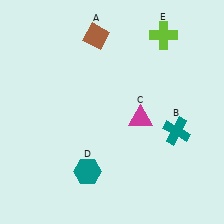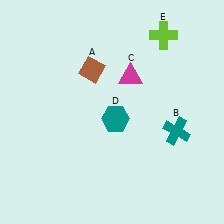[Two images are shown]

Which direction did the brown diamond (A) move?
The brown diamond (A) moved down.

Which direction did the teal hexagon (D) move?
The teal hexagon (D) moved up.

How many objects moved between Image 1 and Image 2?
3 objects moved between the two images.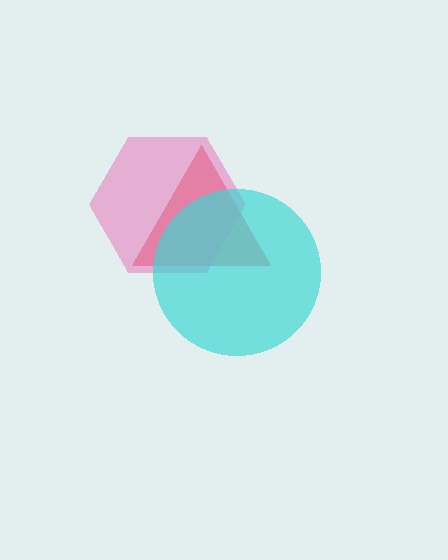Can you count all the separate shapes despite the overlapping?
Yes, there are 3 separate shapes.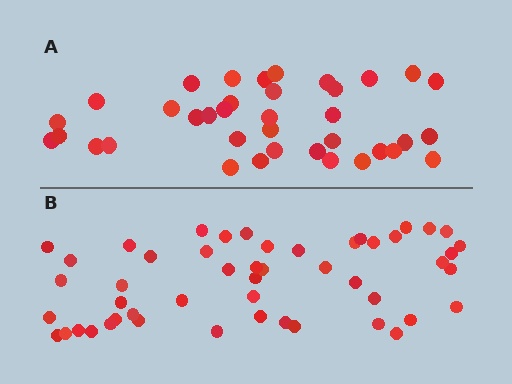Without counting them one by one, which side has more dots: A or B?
Region B (the bottom region) has more dots.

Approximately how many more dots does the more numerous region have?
Region B has approximately 15 more dots than region A.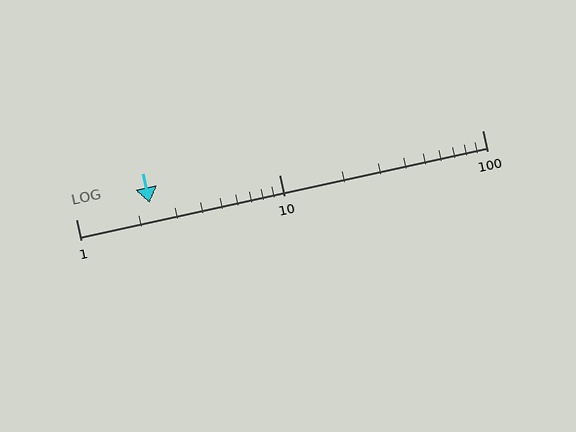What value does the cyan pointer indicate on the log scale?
The pointer indicates approximately 2.3.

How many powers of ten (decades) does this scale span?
The scale spans 2 decades, from 1 to 100.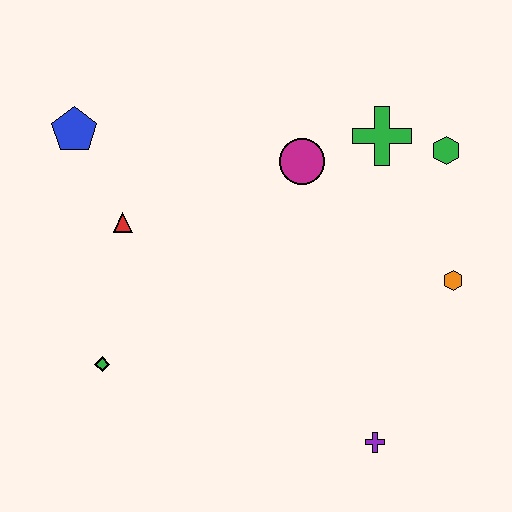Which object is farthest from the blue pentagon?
The purple cross is farthest from the blue pentagon.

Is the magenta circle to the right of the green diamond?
Yes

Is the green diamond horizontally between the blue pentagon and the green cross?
Yes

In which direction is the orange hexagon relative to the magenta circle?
The orange hexagon is to the right of the magenta circle.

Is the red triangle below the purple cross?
No